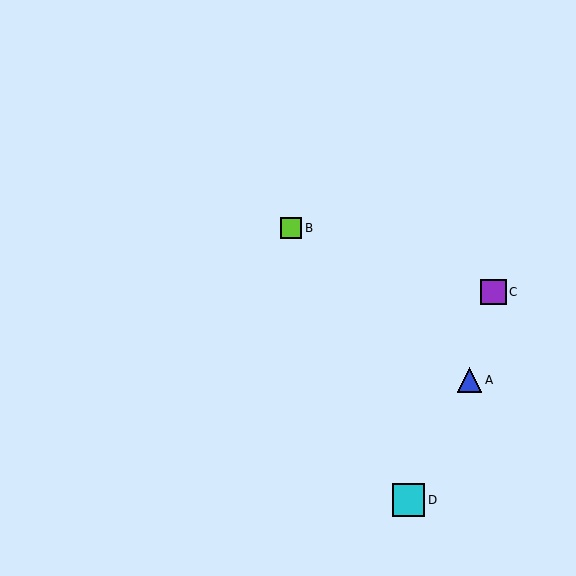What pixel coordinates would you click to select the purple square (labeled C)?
Click at (493, 292) to select the purple square C.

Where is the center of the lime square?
The center of the lime square is at (291, 228).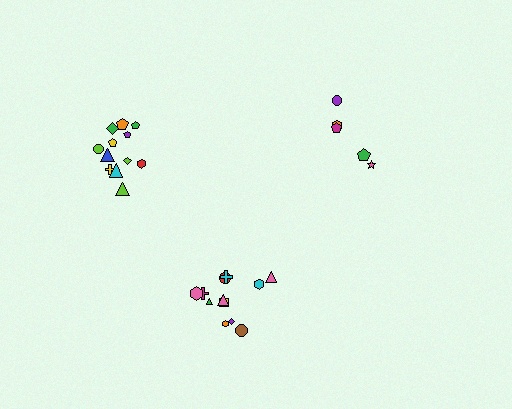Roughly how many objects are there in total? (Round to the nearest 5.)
Roughly 30 objects in total.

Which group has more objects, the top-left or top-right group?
The top-left group.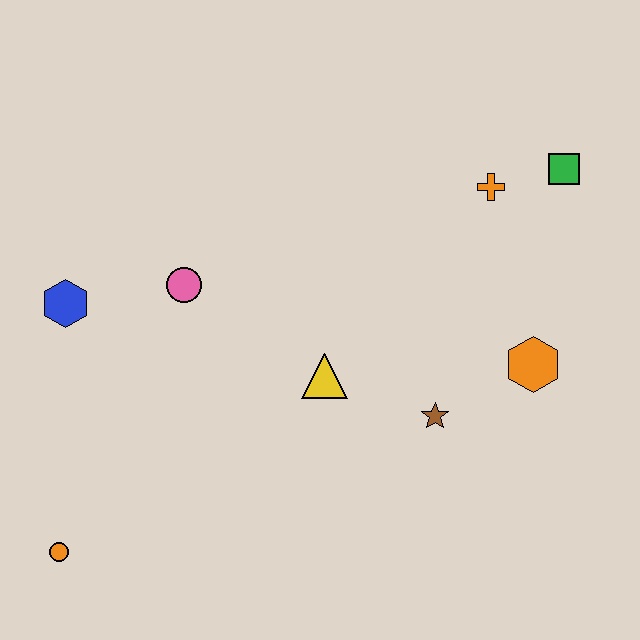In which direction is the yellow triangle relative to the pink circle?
The yellow triangle is to the right of the pink circle.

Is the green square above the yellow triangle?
Yes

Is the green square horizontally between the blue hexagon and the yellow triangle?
No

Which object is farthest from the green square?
The orange circle is farthest from the green square.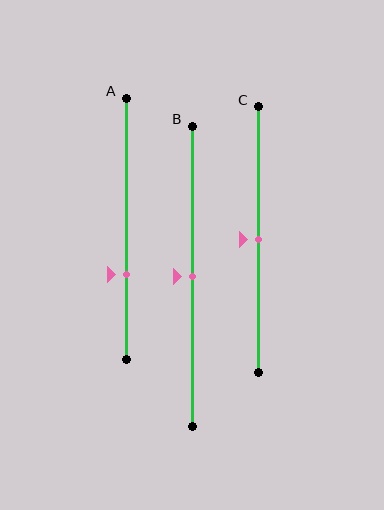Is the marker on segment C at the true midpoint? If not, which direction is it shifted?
Yes, the marker on segment C is at the true midpoint.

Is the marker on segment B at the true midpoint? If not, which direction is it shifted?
Yes, the marker on segment B is at the true midpoint.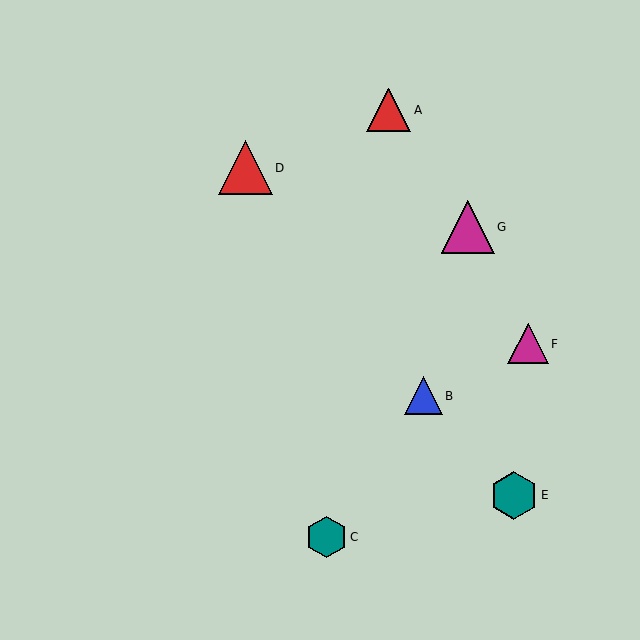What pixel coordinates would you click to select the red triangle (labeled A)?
Click at (389, 110) to select the red triangle A.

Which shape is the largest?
The red triangle (labeled D) is the largest.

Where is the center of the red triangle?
The center of the red triangle is at (245, 168).